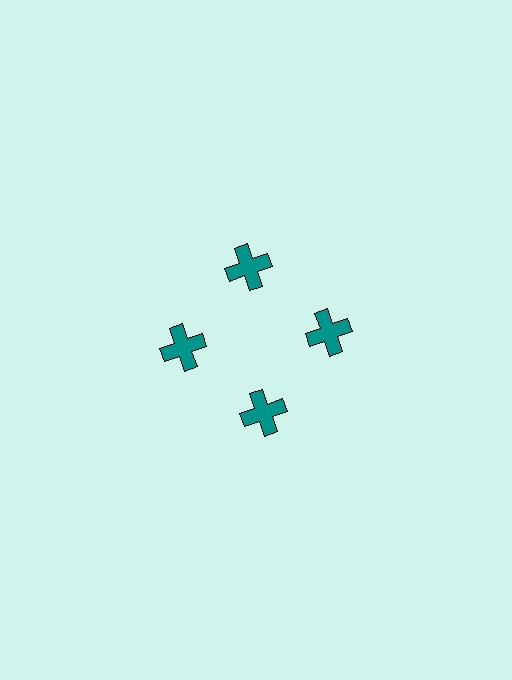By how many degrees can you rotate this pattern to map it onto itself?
The pattern maps onto itself every 90 degrees of rotation.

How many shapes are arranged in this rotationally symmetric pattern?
There are 4 shapes, arranged in 4 groups of 1.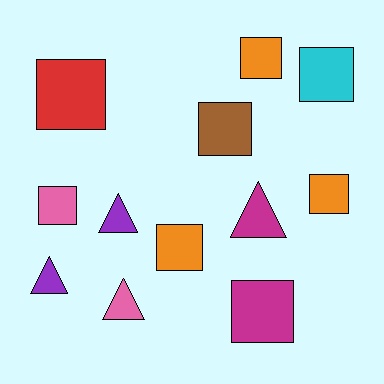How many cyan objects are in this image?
There is 1 cyan object.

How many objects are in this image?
There are 12 objects.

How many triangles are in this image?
There are 4 triangles.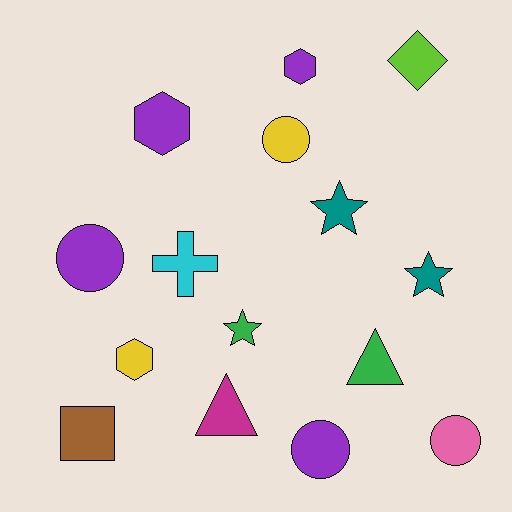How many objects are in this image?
There are 15 objects.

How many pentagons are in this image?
There are no pentagons.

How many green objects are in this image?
There are 2 green objects.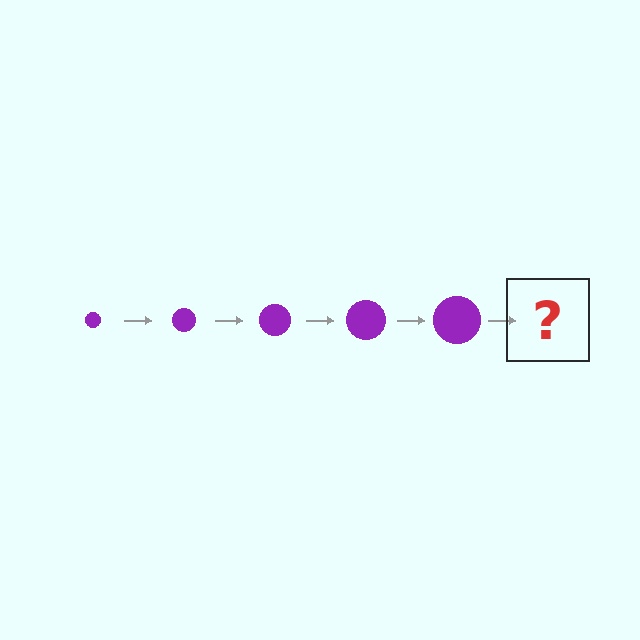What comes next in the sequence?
The next element should be a purple circle, larger than the previous one.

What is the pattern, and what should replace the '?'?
The pattern is that the circle gets progressively larger each step. The '?' should be a purple circle, larger than the previous one.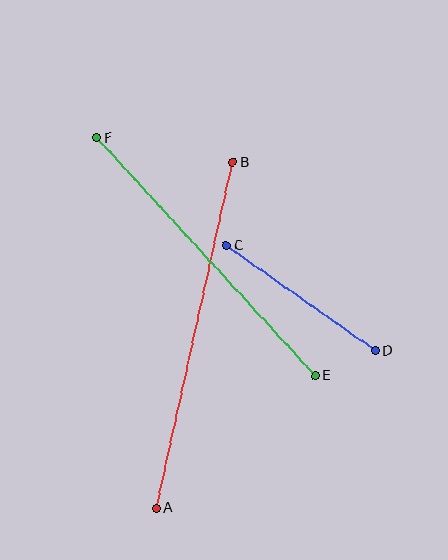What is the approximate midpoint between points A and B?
The midpoint is at approximately (195, 335) pixels.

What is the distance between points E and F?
The distance is approximately 323 pixels.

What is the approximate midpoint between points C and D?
The midpoint is at approximately (301, 298) pixels.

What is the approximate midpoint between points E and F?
The midpoint is at approximately (206, 257) pixels.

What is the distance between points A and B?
The distance is approximately 354 pixels.